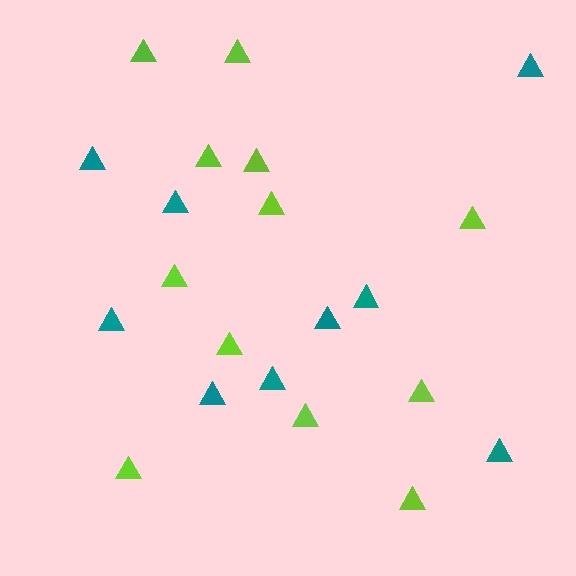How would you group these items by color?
There are 2 groups: one group of teal triangles (9) and one group of lime triangles (12).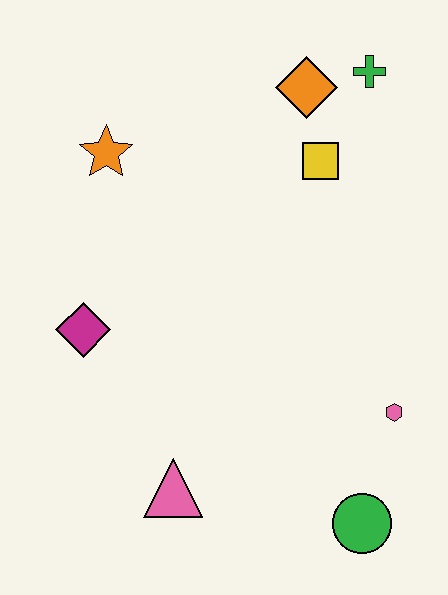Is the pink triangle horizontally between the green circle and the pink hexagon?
No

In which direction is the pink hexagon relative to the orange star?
The pink hexagon is to the right of the orange star.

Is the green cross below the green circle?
No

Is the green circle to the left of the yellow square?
No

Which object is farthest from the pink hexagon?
The orange star is farthest from the pink hexagon.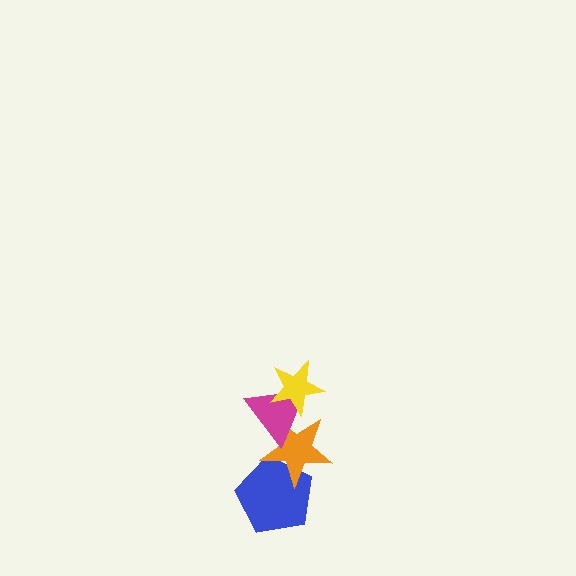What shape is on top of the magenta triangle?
The yellow star is on top of the magenta triangle.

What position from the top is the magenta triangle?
The magenta triangle is 2nd from the top.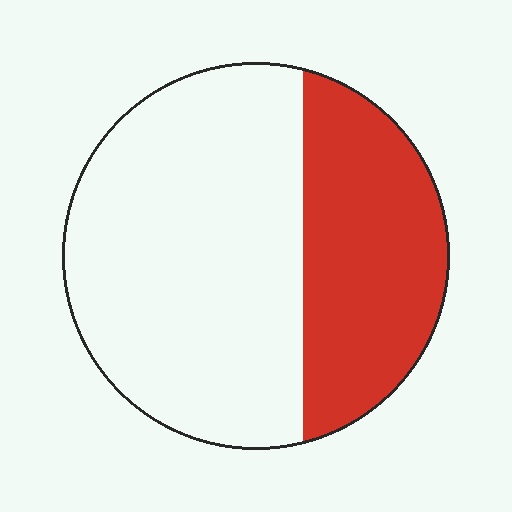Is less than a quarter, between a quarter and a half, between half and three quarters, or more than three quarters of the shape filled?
Between a quarter and a half.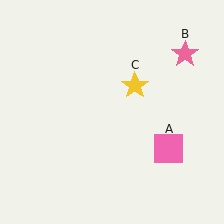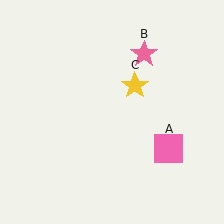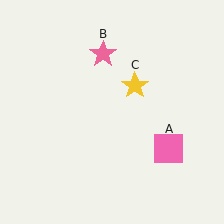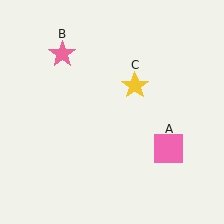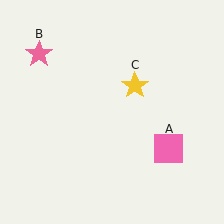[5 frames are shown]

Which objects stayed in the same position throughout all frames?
Pink square (object A) and yellow star (object C) remained stationary.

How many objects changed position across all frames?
1 object changed position: pink star (object B).